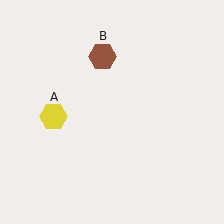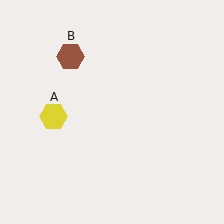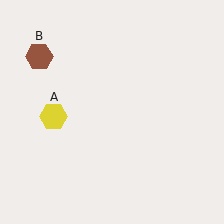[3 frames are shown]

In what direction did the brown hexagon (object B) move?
The brown hexagon (object B) moved left.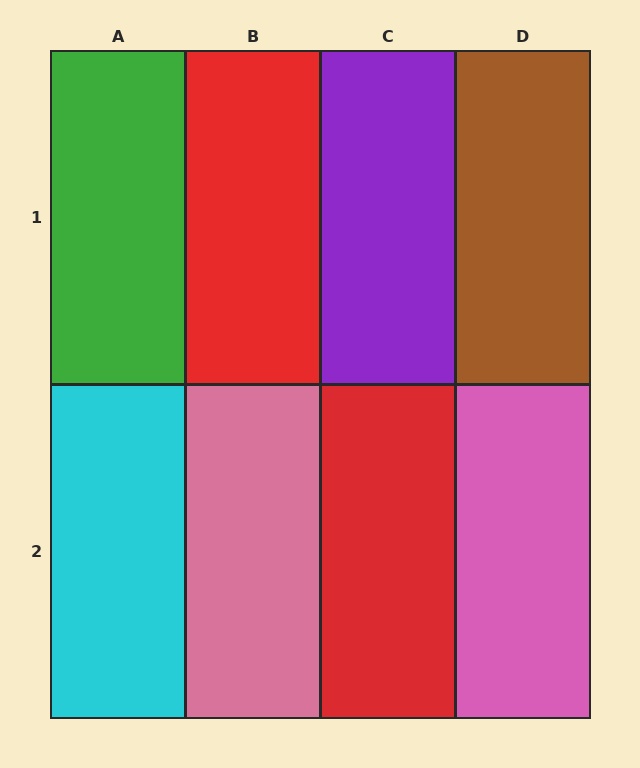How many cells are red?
2 cells are red.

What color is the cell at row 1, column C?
Purple.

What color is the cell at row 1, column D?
Brown.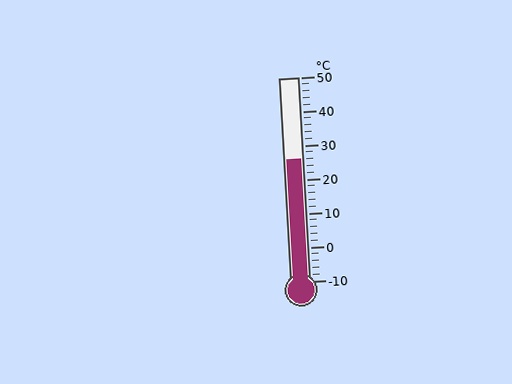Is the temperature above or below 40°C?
The temperature is below 40°C.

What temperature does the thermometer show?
The thermometer shows approximately 26°C.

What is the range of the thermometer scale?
The thermometer scale ranges from -10°C to 50°C.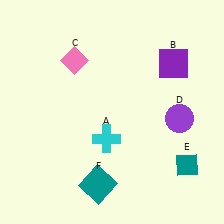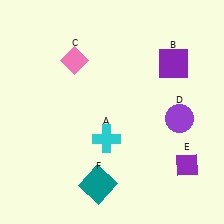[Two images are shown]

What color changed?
The diamond (E) changed from teal in Image 1 to purple in Image 2.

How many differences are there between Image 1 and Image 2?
There is 1 difference between the two images.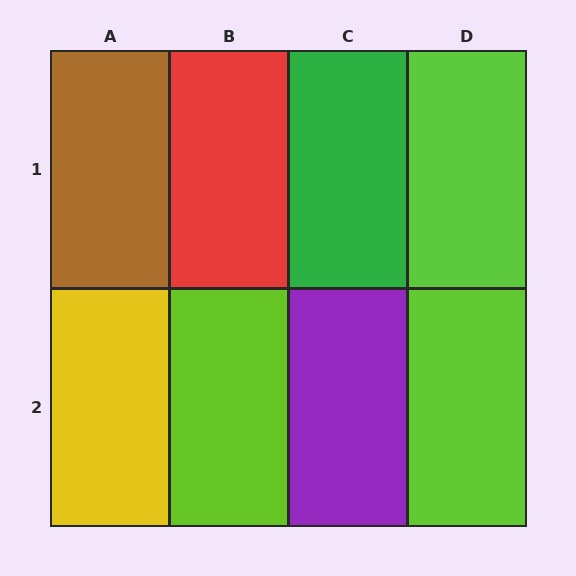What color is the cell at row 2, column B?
Lime.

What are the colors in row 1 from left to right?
Brown, red, green, lime.